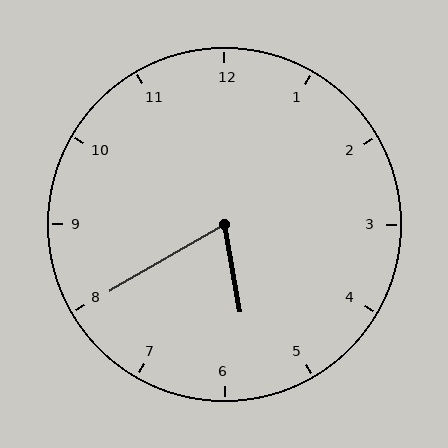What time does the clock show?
5:40.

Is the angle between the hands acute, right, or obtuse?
It is acute.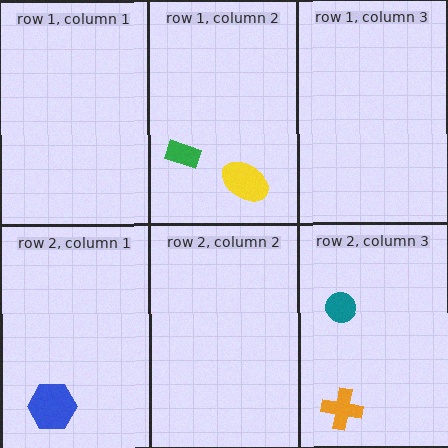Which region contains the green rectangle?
The row 1, column 2 region.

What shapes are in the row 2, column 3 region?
The orange cross, the teal circle.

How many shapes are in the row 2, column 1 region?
1.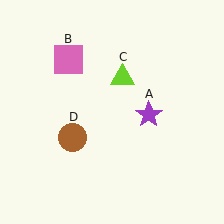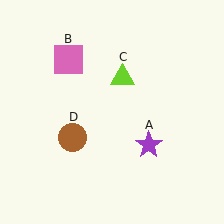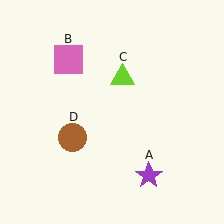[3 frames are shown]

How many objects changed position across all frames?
1 object changed position: purple star (object A).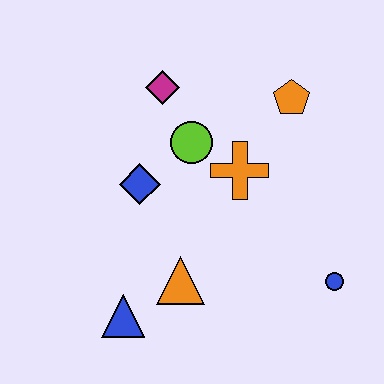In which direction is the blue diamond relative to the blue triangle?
The blue diamond is above the blue triangle.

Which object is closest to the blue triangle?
The orange triangle is closest to the blue triangle.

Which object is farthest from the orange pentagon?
The blue triangle is farthest from the orange pentagon.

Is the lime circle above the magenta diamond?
No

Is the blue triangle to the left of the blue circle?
Yes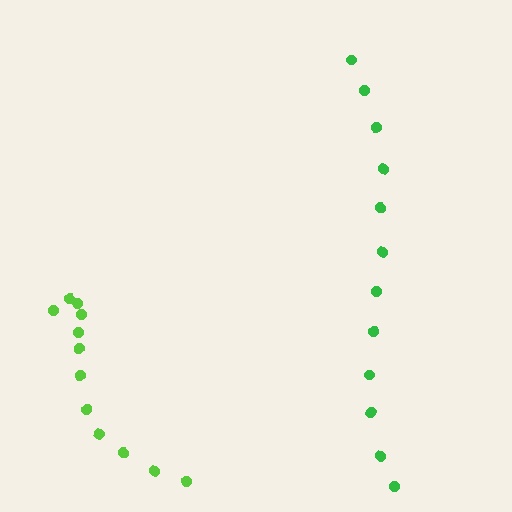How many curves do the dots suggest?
There are 2 distinct paths.